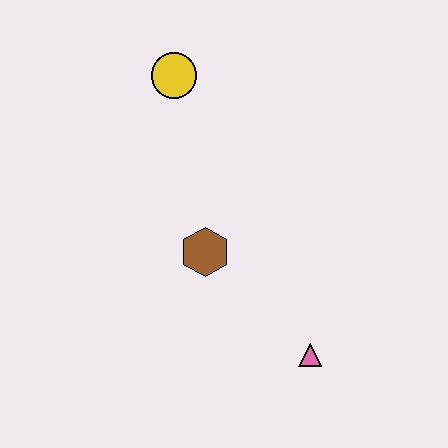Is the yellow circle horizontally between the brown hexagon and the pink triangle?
No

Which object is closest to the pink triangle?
The brown hexagon is closest to the pink triangle.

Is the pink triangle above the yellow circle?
No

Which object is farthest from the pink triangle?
The yellow circle is farthest from the pink triangle.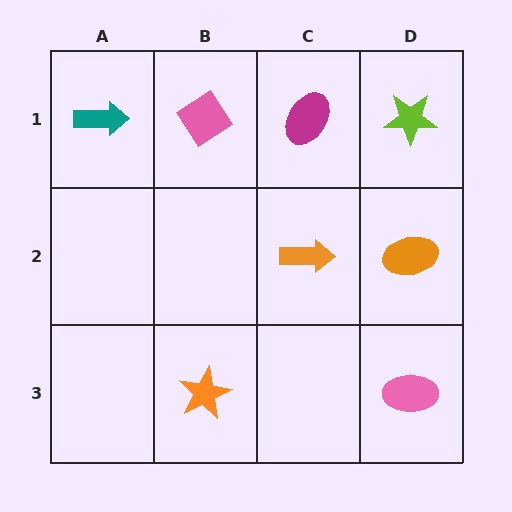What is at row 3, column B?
An orange star.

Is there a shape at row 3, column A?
No, that cell is empty.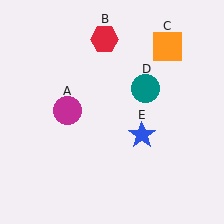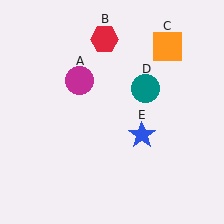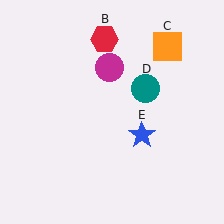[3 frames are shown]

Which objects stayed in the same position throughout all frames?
Red hexagon (object B) and orange square (object C) and teal circle (object D) and blue star (object E) remained stationary.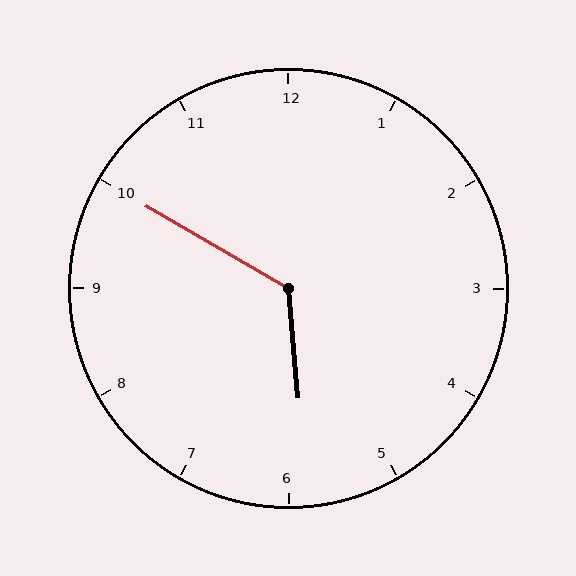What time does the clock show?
5:50.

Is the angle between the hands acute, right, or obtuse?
It is obtuse.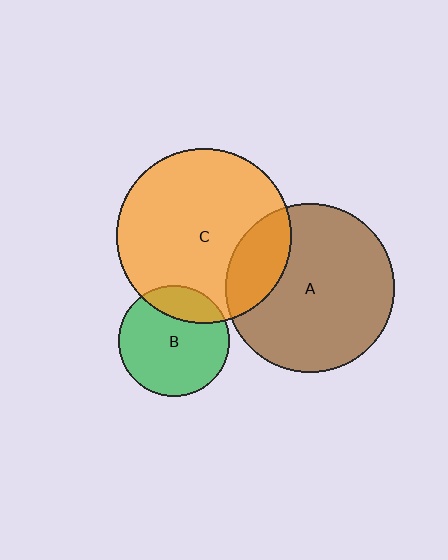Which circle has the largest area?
Circle C (orange).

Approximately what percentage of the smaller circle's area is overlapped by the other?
Approximately 20%.